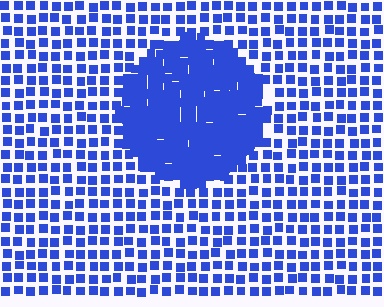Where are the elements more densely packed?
The elements are more densely packed inside the circle boundary.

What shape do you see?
I see a circle.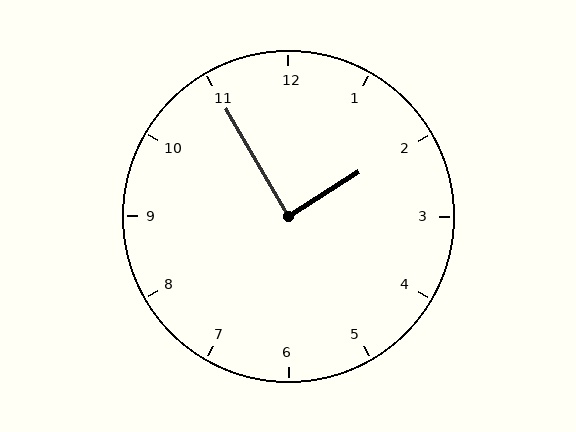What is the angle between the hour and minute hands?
Approximately 88 degrees.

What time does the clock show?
1:55.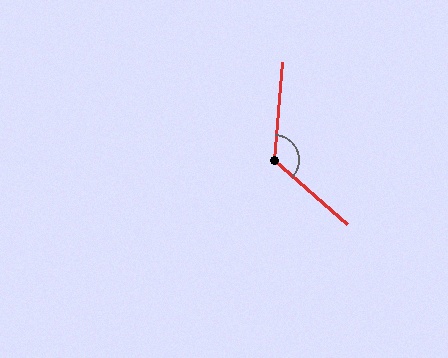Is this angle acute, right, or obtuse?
It is obtuse.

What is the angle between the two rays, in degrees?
Approximately 126 degrees.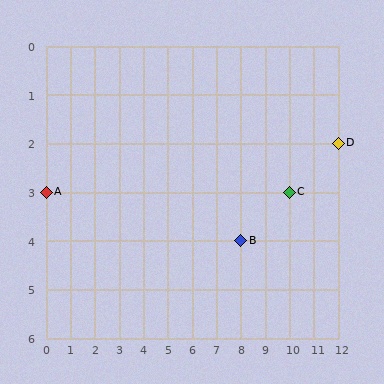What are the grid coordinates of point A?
Point A is at grid coordinates (0, 3).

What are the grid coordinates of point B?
Point B is at grid coordinates (8, 4).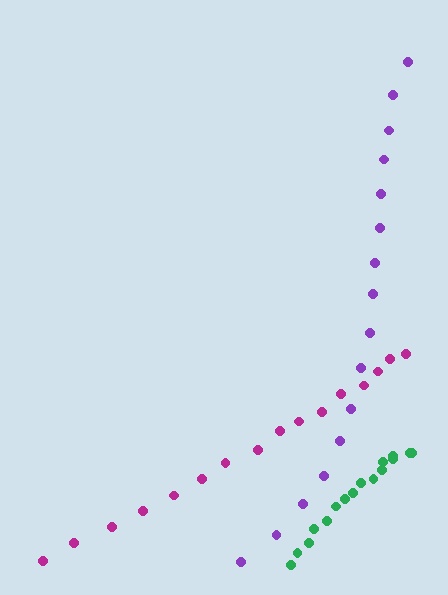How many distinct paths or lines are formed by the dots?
There are 3 distinct paths.